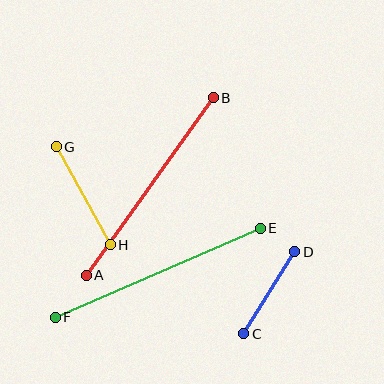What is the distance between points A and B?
The distance is approximately 218 pixels.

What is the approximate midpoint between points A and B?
The midpoint is at approximately (150, 186) pixels.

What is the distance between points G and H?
The distance is approximately 112 pixels.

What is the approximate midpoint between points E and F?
The midpoint is at approximately (158, 273) pixels.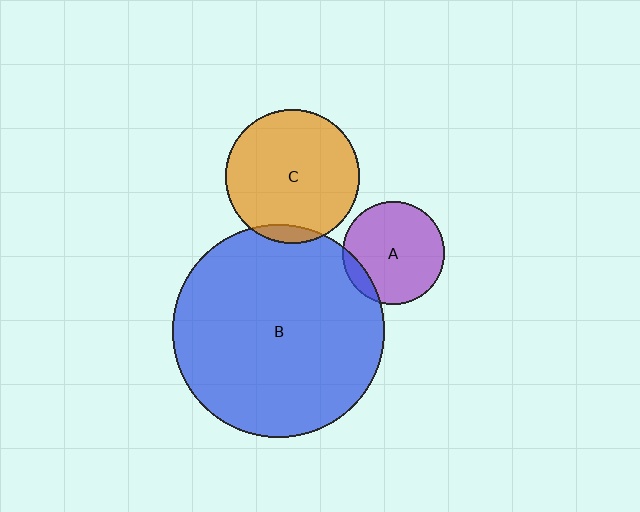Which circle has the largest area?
Circle B (blue).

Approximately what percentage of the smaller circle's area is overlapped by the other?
Approximately 10%.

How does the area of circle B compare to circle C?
Approximately 2.5 times.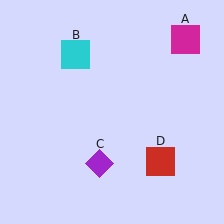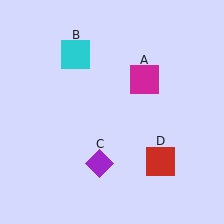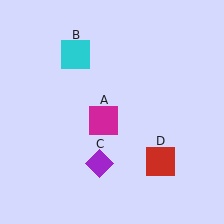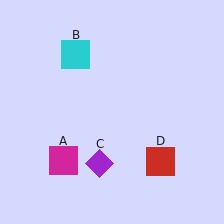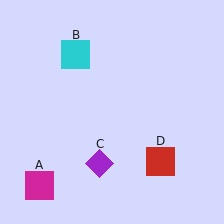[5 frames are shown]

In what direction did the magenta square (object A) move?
The magenta square (object A) moved down and to the left.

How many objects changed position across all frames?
1 object changed position: magenta square (object A).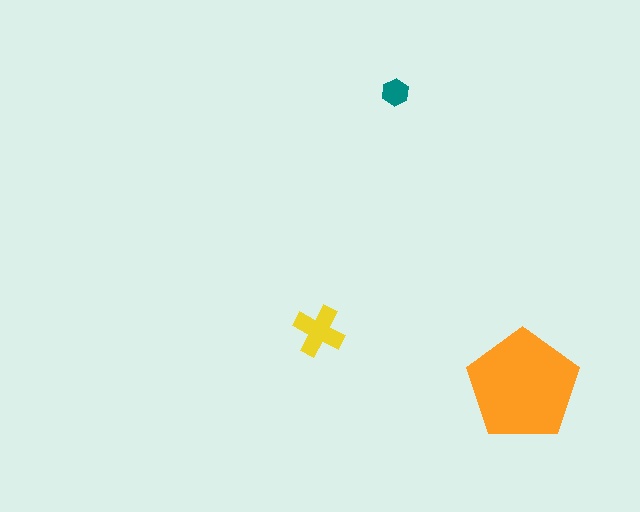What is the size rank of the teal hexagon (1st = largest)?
3rd.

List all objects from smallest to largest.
The teal hexagon, the yellow cross, the orange pentagon.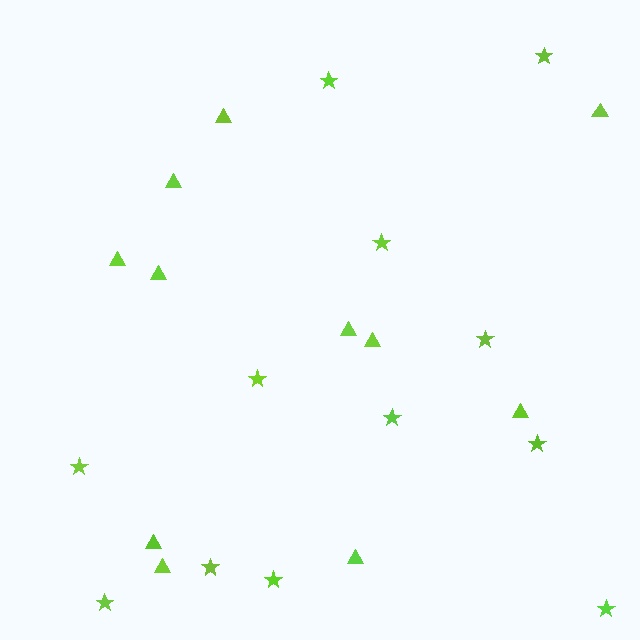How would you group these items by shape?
There are 2 groups: one group of triangles (11) and one group of stars (12).